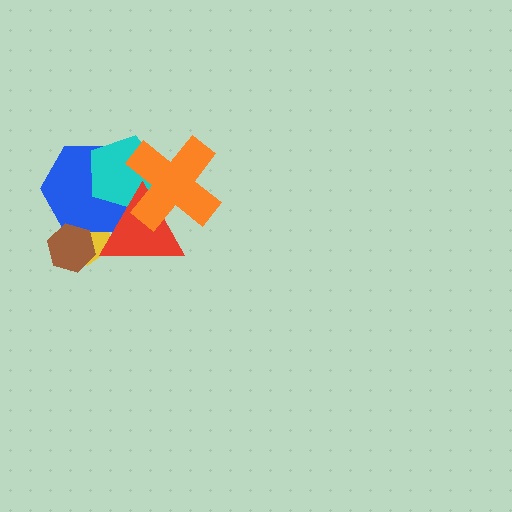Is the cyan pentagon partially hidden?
Yes, it is partially covered by another shape.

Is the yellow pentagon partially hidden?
Yes, it is partially covered by another shape.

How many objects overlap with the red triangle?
4 objects overlap with the red triangle.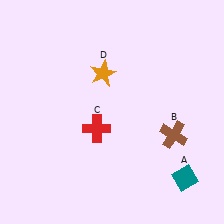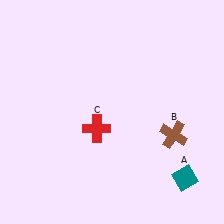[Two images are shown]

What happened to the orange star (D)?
The orange star (D) was removed in Image 2. It was in the top-left area of Image 1.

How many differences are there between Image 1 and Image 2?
There is 1 difference between the two images.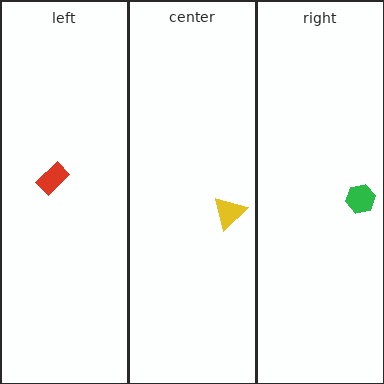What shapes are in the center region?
The yellow triangle.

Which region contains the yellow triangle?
The center region.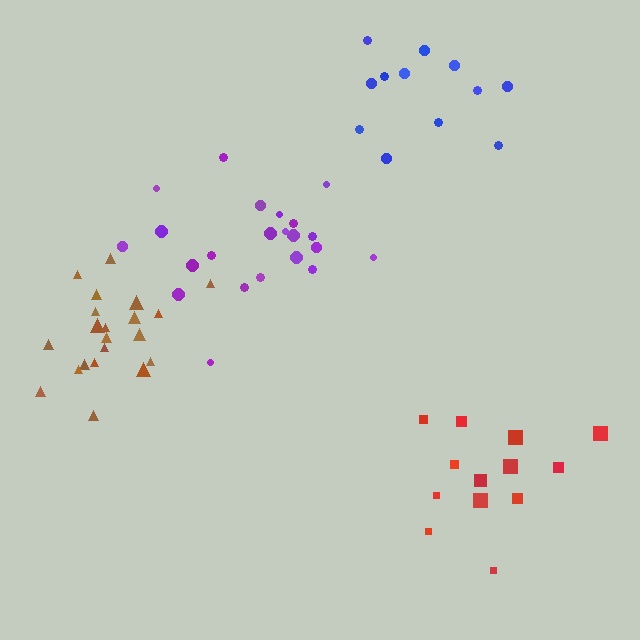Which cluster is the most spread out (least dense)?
Red.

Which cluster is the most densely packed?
Brown.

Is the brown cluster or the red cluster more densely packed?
Brown.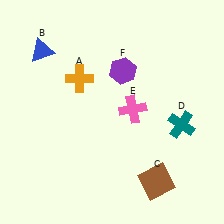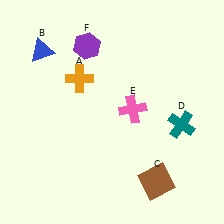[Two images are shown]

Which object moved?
The purple hexagon (F) moved left.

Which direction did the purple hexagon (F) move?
The purple hexagon (F) moved left.